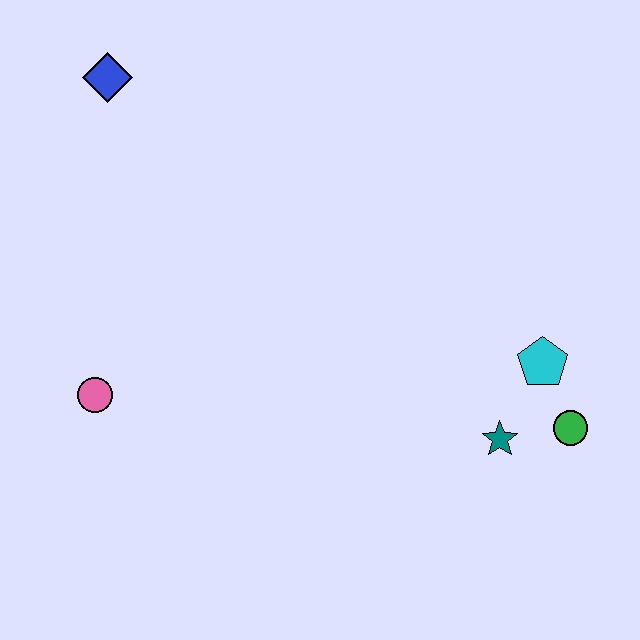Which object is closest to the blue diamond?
The pink circle is closest to the blue diamond.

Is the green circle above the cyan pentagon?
No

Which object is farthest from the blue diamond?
The green circle is farthest from the blue diamond.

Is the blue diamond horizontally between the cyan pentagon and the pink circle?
Yes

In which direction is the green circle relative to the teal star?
The green circle is to the right of the teal star.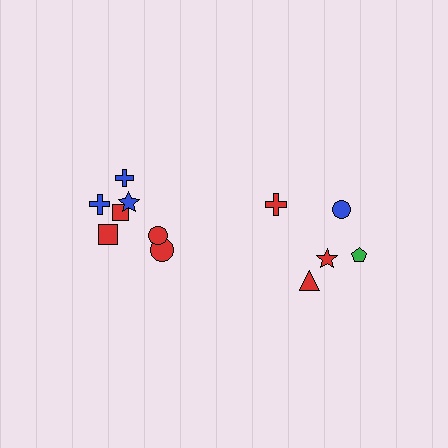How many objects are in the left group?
There are 7 objects.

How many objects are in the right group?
There are 5 objects.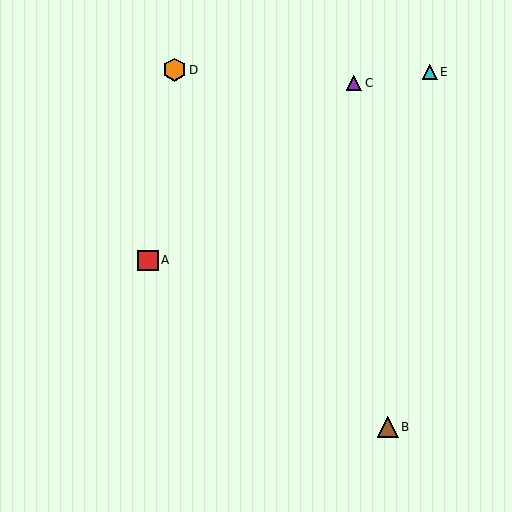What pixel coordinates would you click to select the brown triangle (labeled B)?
Click at (388, 427) to select the brown triangle B.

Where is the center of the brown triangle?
The center of the brown triangle is at (388, 427).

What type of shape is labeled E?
Shape E is a cyan triangle.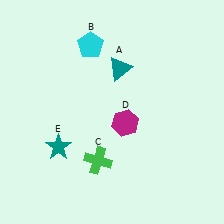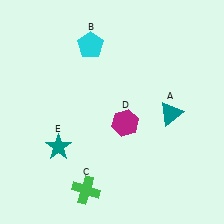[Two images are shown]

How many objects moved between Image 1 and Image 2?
2 objects moved between the two images.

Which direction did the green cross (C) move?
The green cross (C) moved down.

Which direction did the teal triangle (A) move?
The teal triangle (A) moved right.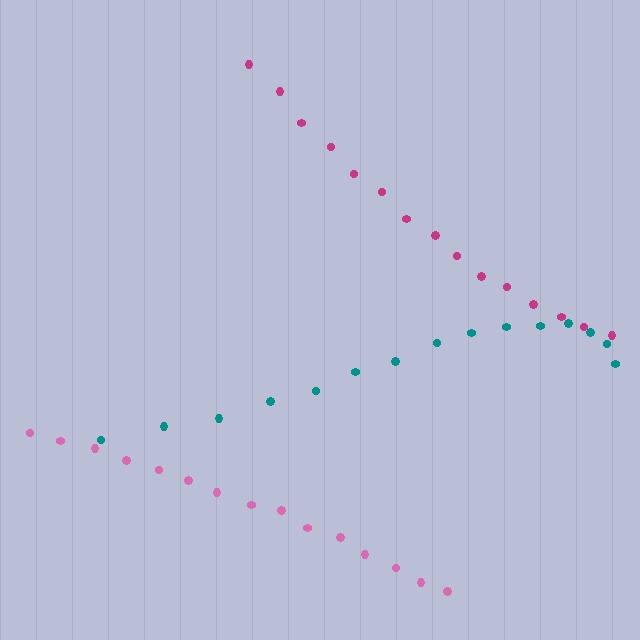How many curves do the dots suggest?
There are 3 distinct paths.